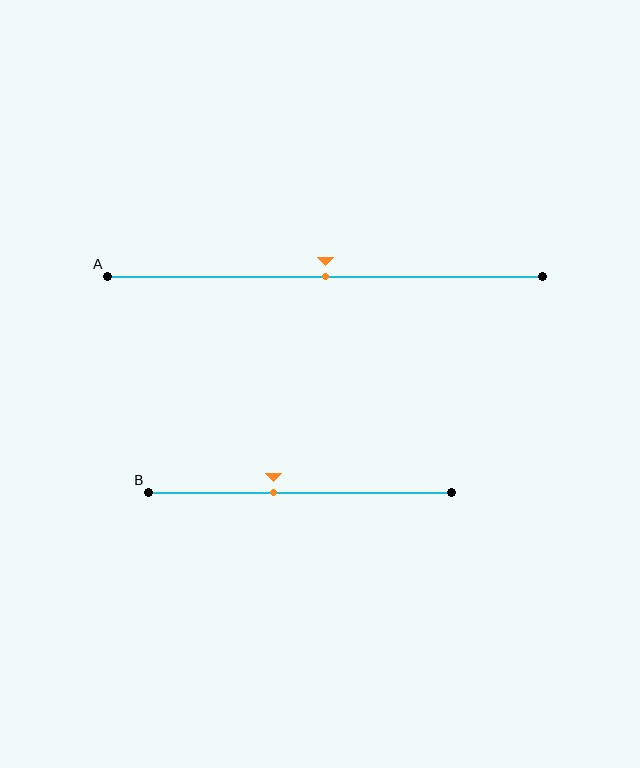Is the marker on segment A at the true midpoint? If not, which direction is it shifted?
Yes, the marker on segment A is at the true midpoint.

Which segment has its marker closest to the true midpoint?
Segment A has its marker closest to the true midpoint.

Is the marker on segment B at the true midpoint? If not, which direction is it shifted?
No, the marker on segment B is shifted to the left by about 9% of the segment length.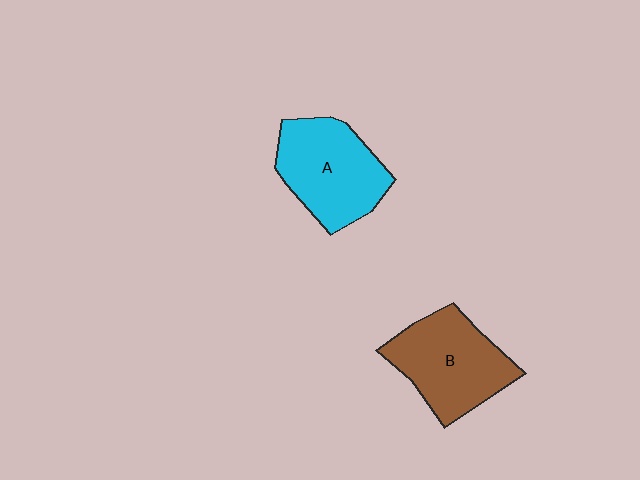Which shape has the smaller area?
Shape A (cyan).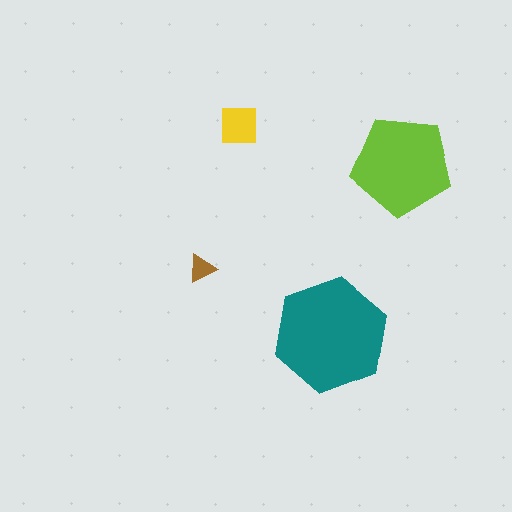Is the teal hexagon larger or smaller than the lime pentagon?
Larger.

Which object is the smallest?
The brown triangle.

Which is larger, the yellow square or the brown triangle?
The yellow square.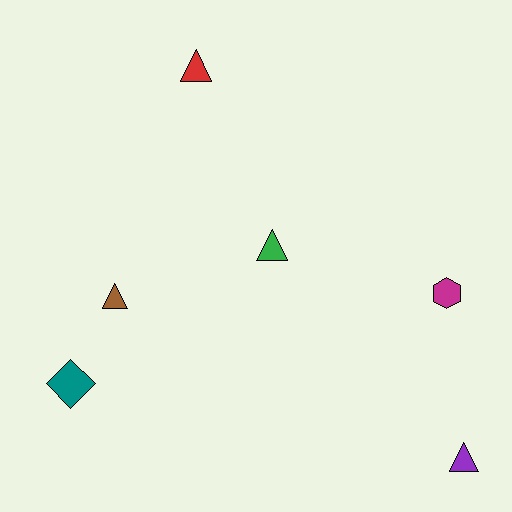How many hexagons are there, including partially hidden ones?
There is 1 hexagon.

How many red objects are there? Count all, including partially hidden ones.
There is 1 red object.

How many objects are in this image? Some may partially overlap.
There are 6 objects.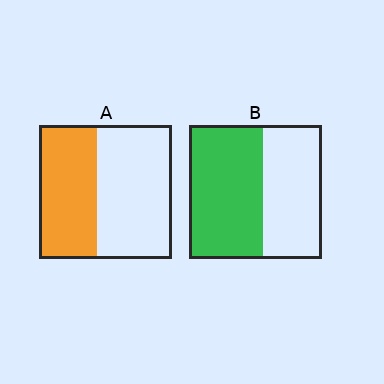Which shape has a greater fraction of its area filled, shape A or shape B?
Shape B.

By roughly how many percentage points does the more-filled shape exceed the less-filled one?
By roughly 10 percentage points (B over A).